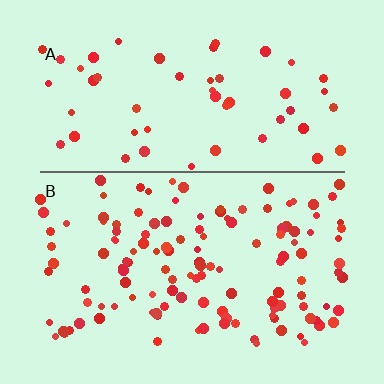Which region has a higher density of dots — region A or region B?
B (the bottom).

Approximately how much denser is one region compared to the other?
Approximately 2.4× — region B over region A.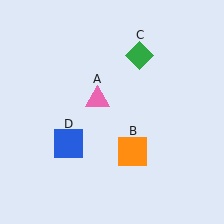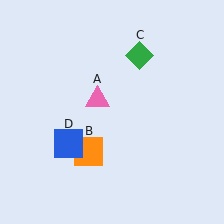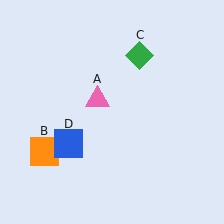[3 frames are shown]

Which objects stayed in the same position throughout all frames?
Pink triangle (object A) and green diamond (object C) and blue square (object D) remained stationary.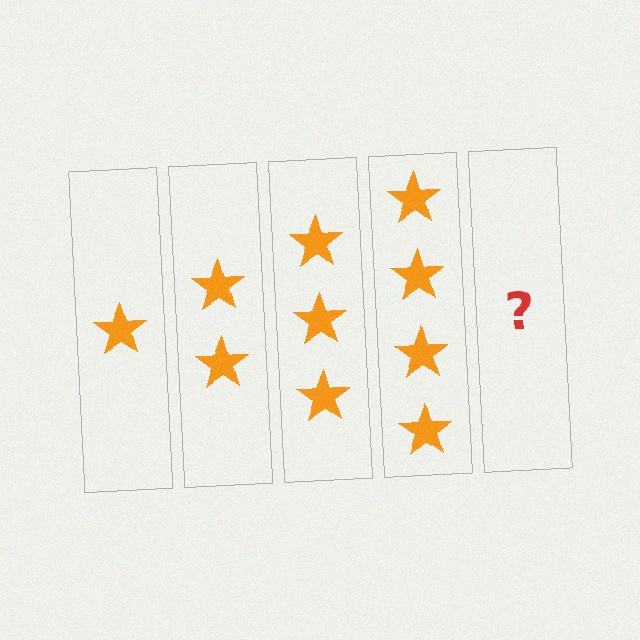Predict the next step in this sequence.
The next step is 5 stars.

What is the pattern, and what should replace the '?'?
The pattern is that each step adds one more star. The '?' should be 5 stars.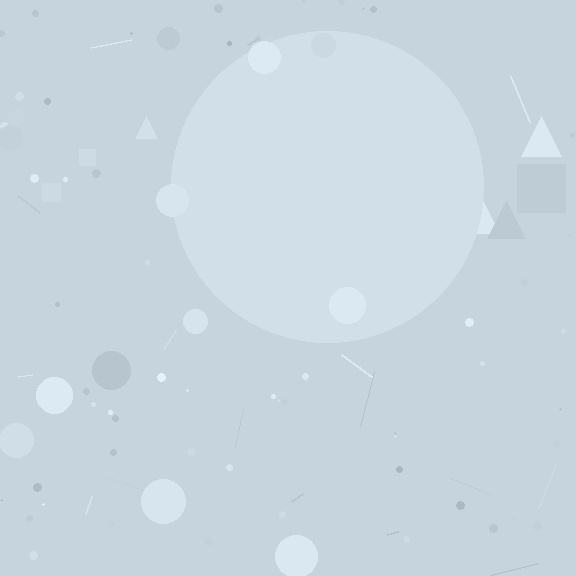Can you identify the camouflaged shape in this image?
The camouflaged shape is a circle.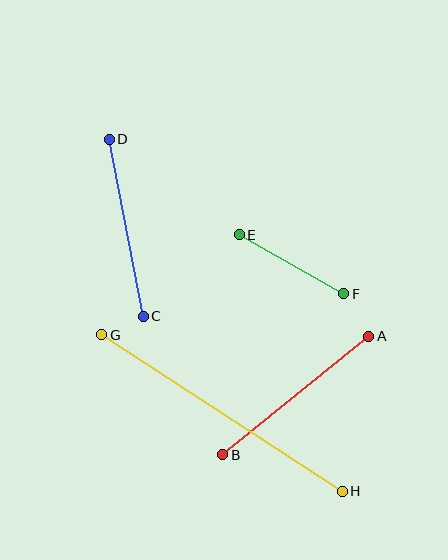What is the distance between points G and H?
The distance is approximately 287 pixels.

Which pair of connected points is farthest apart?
Points G and H are farthest apart.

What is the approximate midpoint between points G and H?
The midpoint is at approximately (222, 413) pixels.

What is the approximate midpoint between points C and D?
The midpoint is at approximately (126, 228) pixels.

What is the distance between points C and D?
The distance is approximately 180 pixels.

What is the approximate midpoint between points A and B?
The midpoint is at approximately (296, 396) pixels.